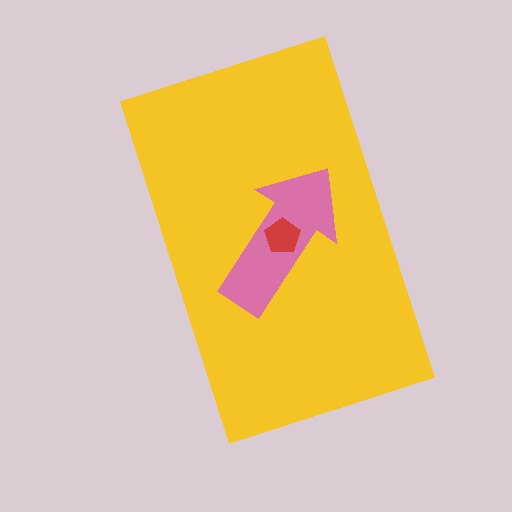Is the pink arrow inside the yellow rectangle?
Yes.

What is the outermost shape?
The yellow rectangle.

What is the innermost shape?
The red pentagon.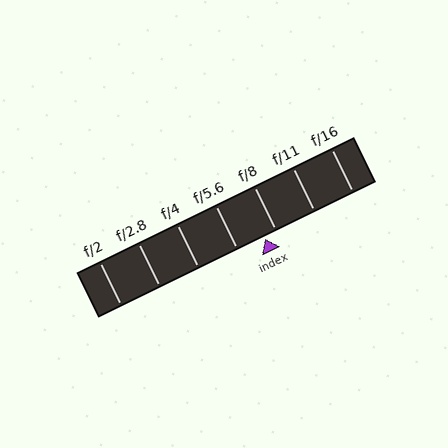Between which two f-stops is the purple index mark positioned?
The index mark is between f/5.6 and f/8.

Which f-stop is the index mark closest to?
The index mark is closest to f/8.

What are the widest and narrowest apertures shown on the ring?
The widest aperture shown is f/2 and the narrowest is f/16.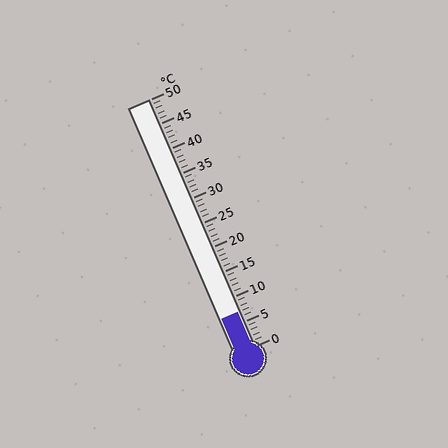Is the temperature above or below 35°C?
The temperature is below 35°C.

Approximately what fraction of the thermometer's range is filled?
The thermometer is filled to approximately 15% of its range.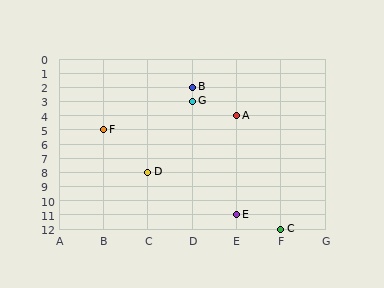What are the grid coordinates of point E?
Point E is at grid coordinates (E, 11).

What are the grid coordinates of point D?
Point D is at grid coordinates (C, 8).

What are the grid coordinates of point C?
Point C is at grid coordinates (F, 12).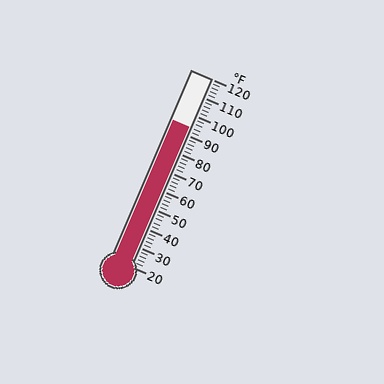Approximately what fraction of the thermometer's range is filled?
The thermometer is filled to approximately 75% of its range.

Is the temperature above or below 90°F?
The temperature is above 90°F.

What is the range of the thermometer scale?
The thermometer scale ranges from 20°F to 120°F.